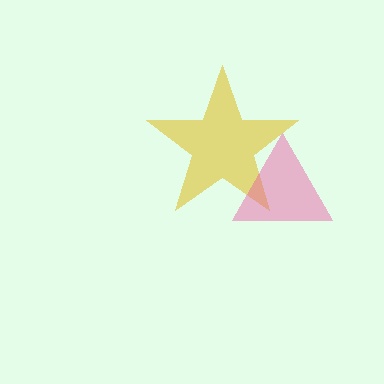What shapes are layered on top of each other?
The layered shapes are: a yellow star, a pink triangle.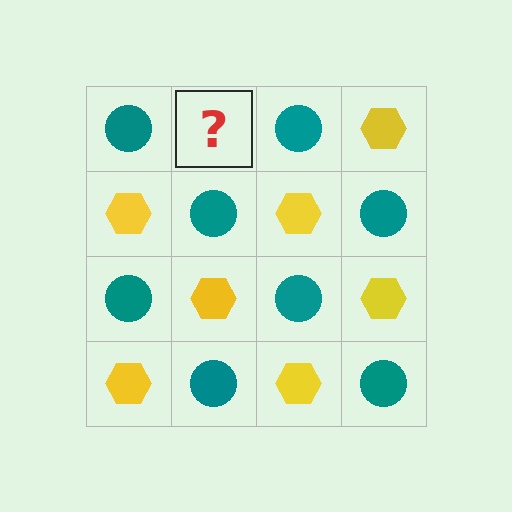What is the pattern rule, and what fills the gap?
The rule is that it alternates teal circle and yellow hexagon in a checkerboard pattern. The gap should be filled with a yellow hexagon.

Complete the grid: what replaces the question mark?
The question mark should be replaced with a yellow hexagon.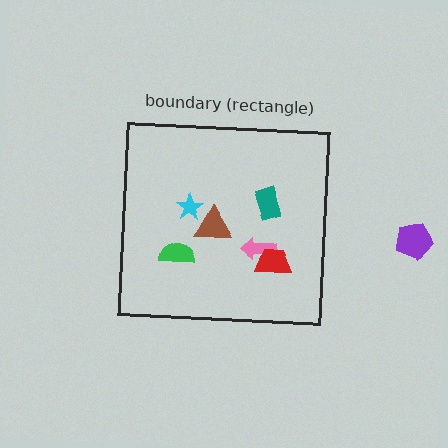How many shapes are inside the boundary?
6 inside, 1 outside.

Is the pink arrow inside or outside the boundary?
Inside.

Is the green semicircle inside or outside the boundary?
Inside.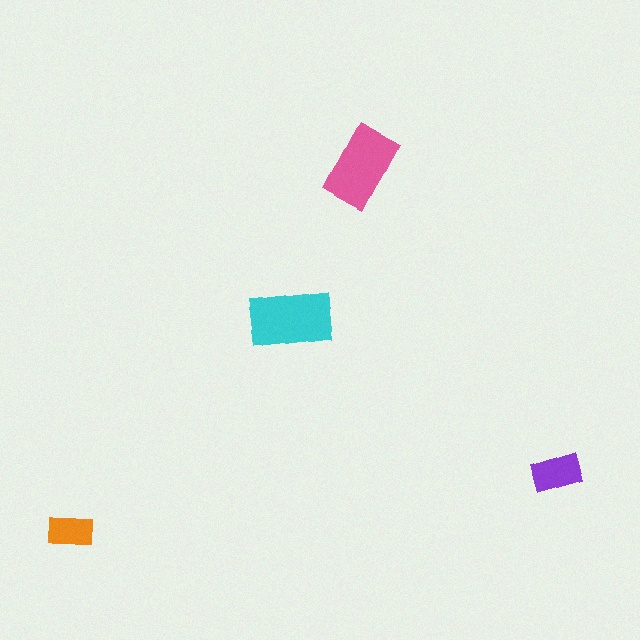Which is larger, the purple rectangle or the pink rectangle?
The pink one.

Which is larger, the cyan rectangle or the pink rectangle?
The cyan one.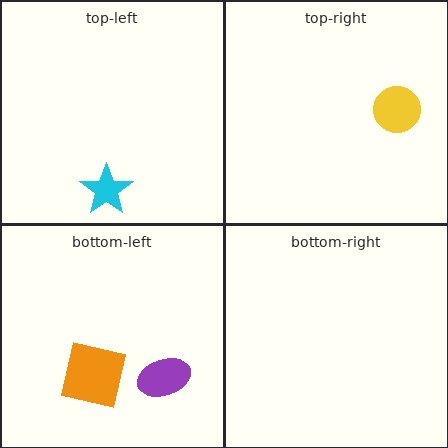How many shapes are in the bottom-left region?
2.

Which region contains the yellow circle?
The top-right region.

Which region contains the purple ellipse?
The bottom-left region.